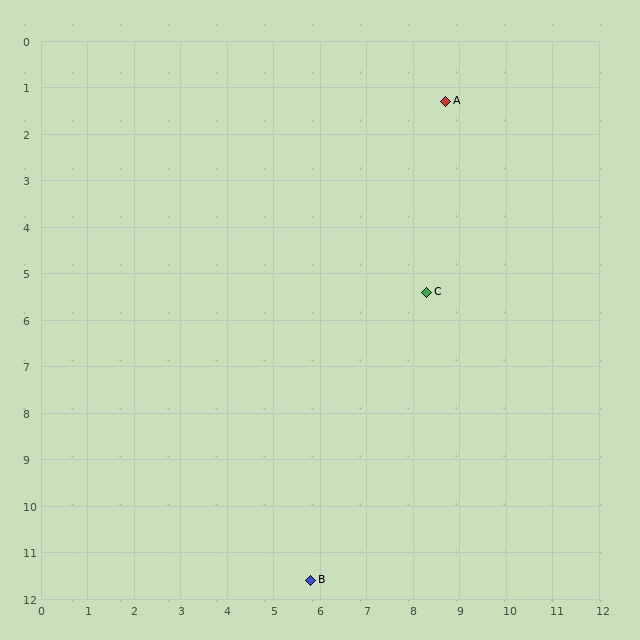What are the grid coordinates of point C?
Point C is at approximately (8.3, 5.4).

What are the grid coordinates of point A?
Point A is at approximately (8.7, 1.3).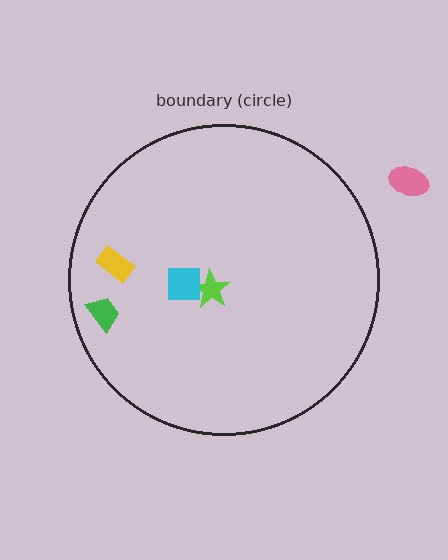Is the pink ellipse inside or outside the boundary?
Outside.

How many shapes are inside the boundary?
4 inside, 1 outside.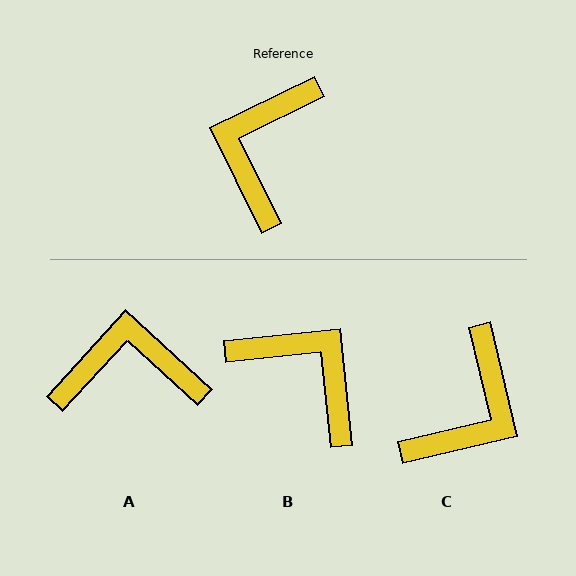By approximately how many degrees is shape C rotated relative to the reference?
Approximately 167 degrees counter-clockwise.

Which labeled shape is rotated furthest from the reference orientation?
C, about 167 degrees away.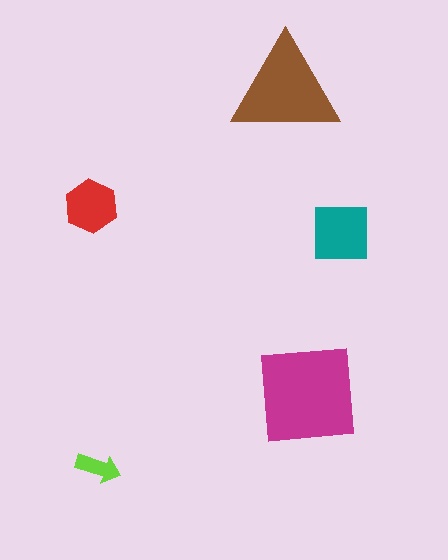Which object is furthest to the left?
The red hexagon is leftmost.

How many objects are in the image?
There are 5 objects in the image.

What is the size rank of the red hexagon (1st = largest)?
4th.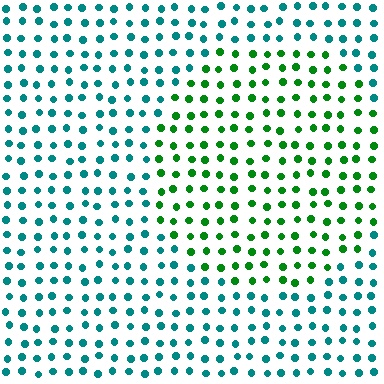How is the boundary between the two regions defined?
The boundary is defined purely by a slight shift in hue (about 51 degrees). Spacing, size, and orientation are identical on both sides.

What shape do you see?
I see a circle.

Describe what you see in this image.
The image is filled with small teal elements in a uniform arrangement. A circle-shaped region is visible where the elements are tinted to a slightly different hue, forming a subtle color boundary.